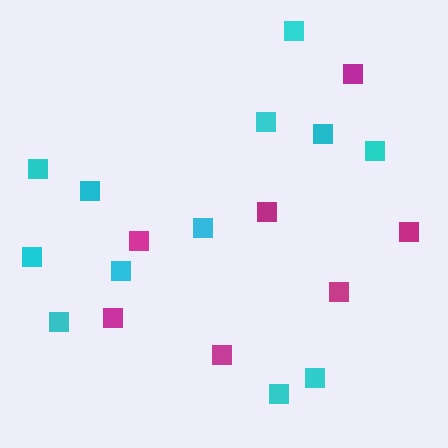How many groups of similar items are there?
There are 2 groups: one group of cyan squares (12) and one group of magenta squares (7).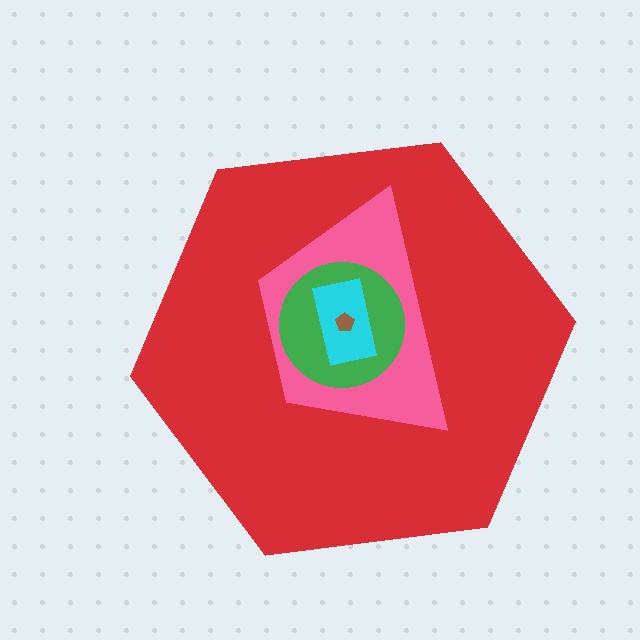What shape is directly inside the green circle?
The cyan rectangle.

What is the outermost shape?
The red hexagon.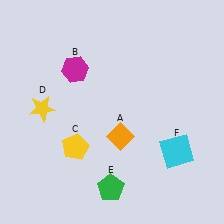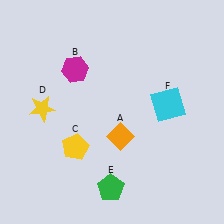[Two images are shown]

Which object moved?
The cyan square (F) moved up.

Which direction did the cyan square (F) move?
The cyan square (F) moved up.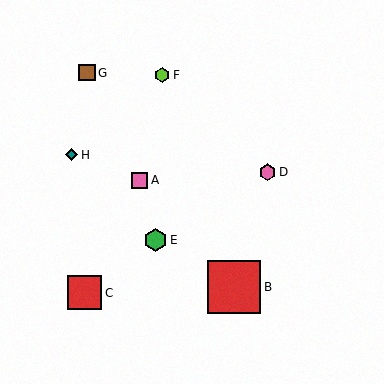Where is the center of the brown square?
The center of the brown square is at (87, 73).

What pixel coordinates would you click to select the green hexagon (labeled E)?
Click at (156, 240) to select the green hexagon E.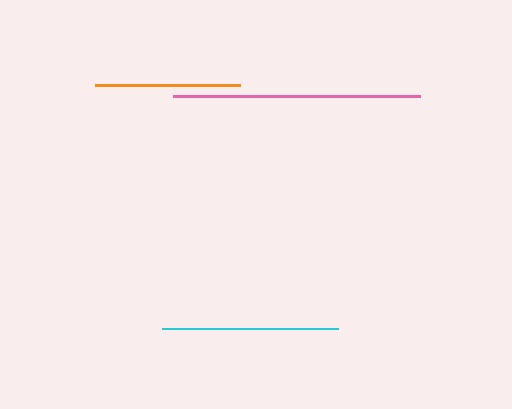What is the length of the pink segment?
The pink segment is approximately 247 pixels long.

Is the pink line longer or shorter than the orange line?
The pink line is longer than the orange line.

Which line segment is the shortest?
The orange line is the shortest at approximately 145 pixels.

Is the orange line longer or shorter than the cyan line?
The cyan line is longer than the orange line.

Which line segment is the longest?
The pink line is the longest at approximately 247 pixels.